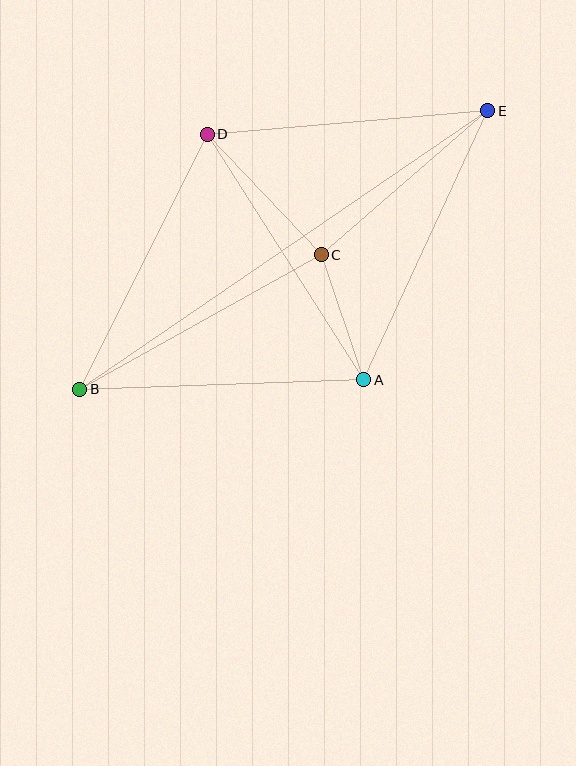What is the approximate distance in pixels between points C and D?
The distance between C and D is approximately 166 pixels.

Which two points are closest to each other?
Points A and C are closest to each other.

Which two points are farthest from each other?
Points B and E are farthest from each other.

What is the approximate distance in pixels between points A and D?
The distance between A and D is approximately 291 pixels.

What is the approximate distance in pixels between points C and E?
The distance between C and E is approximately 220 pixels.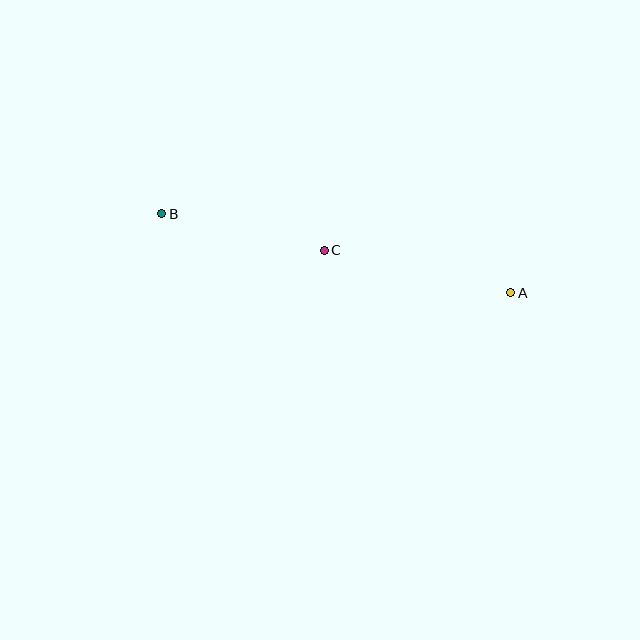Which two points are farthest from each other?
Points A and B are farthest from each other.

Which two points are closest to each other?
Points B and C are closest to each other.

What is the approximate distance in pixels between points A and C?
The distance between A and C is approximately 191 pixels.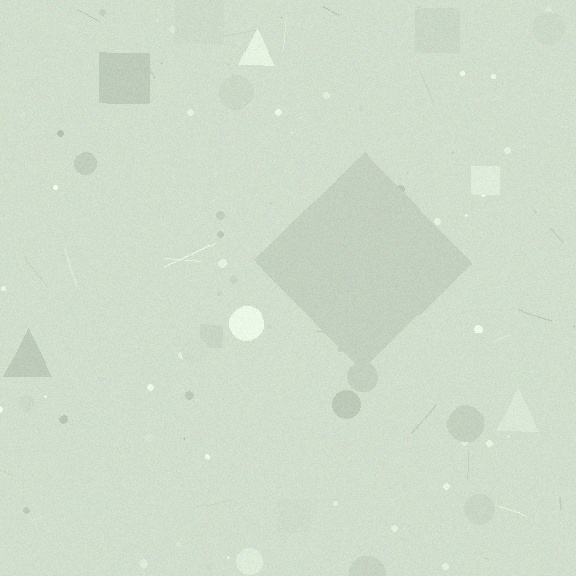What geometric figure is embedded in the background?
A diamond is embedded in the background.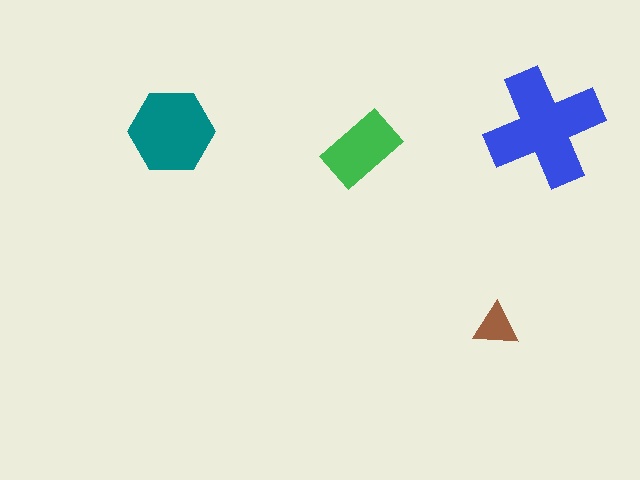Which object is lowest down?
The brown triangle is bottommost.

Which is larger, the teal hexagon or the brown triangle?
The teal hexagon.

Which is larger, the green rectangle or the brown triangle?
The green rectangle.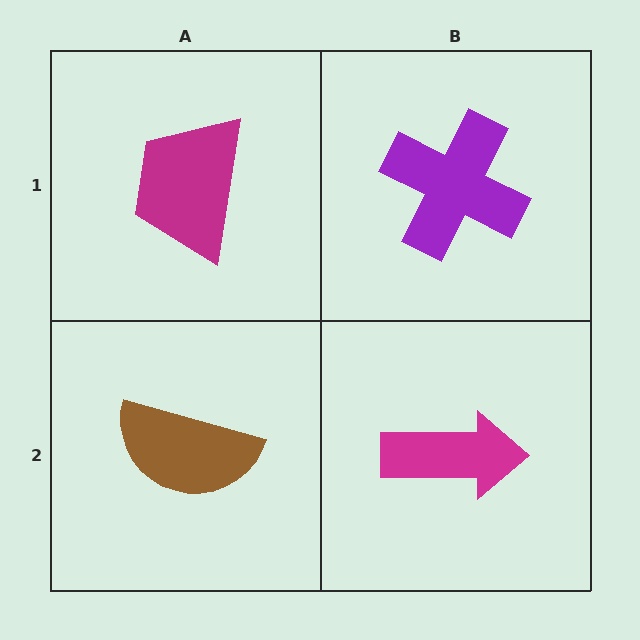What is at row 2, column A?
A brown semicircle.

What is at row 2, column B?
A magenta arrow.